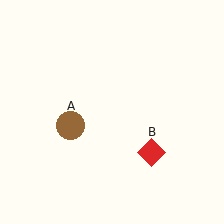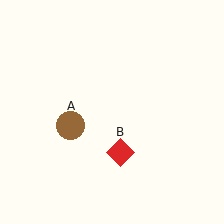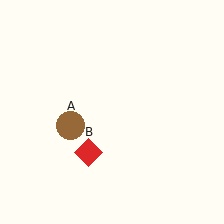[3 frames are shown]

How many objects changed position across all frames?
1 object changed position: red diamond (object B).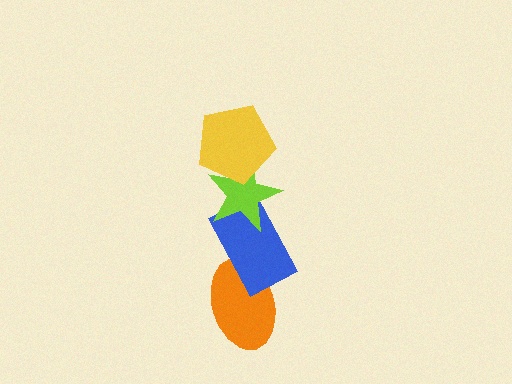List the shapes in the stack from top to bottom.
From top to bottom: the yellow pentagon, the lime star, the blue rectangle, the orange ellipse.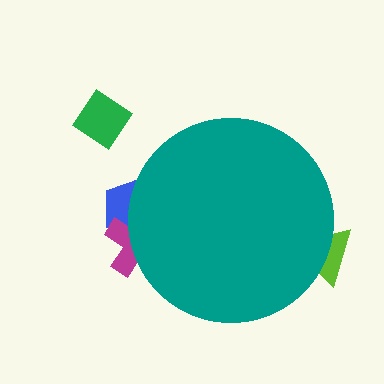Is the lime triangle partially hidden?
Yes, the lime triangle is partially hidden behind the teal circle.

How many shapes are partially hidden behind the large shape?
3 shapes are partially hidden.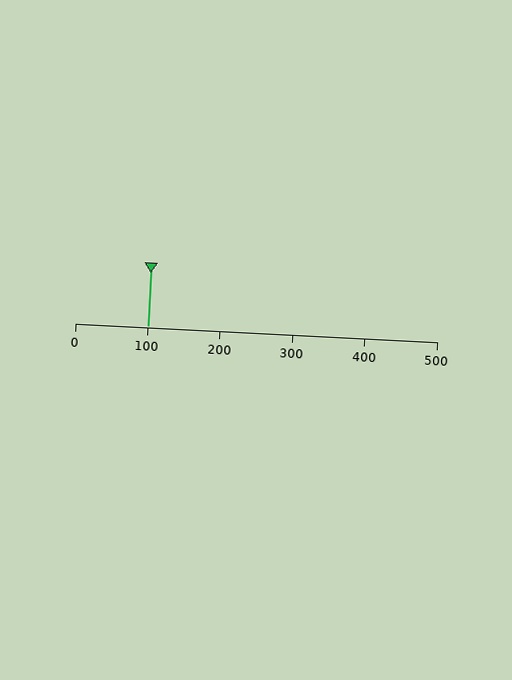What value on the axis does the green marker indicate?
The marker indicates approximately 100.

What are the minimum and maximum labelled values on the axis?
The axis runs from 0 to 500.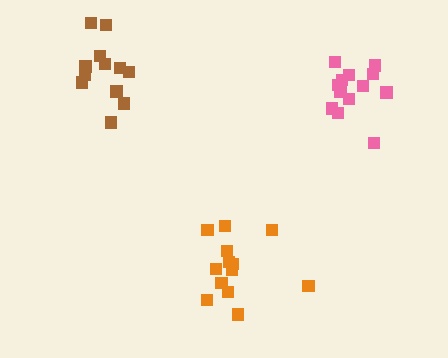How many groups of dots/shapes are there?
There are 3 groups.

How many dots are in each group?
Group 1: 13 dots, Group 2: 13 dots, Group 3: 12 dots (38 total).